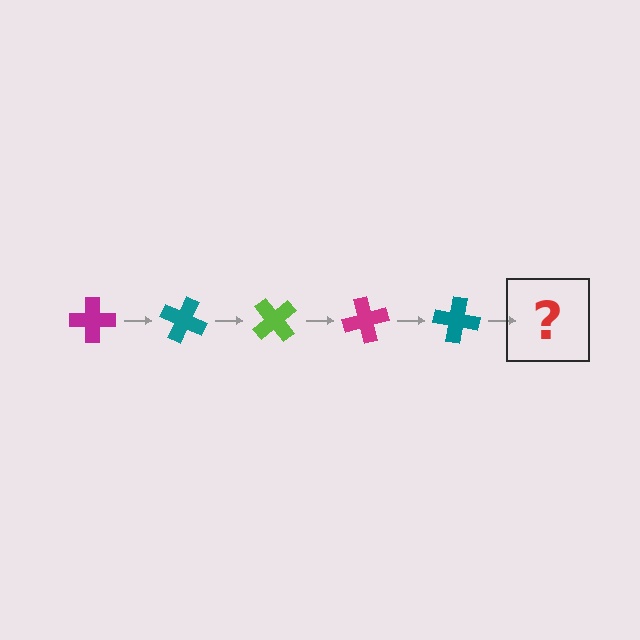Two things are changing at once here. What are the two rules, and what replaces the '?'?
The two rules are that it rotates 25 degrees each step and the color cycles through magenta, teal, and lime. The '?' should be a lime cross, rotated 125 degrees from the start.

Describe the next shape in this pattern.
It should be a lime cross, rotated 125 degrees from the start.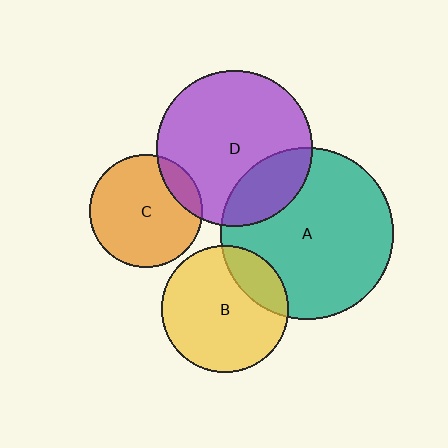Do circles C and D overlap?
Yes.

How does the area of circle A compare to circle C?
Approximately 2.3 times.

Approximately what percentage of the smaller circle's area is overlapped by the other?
Approximately 15%.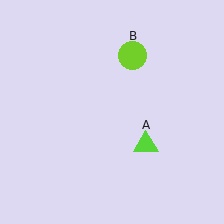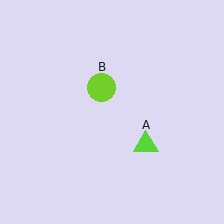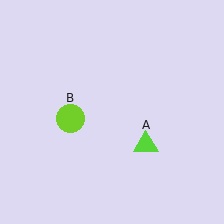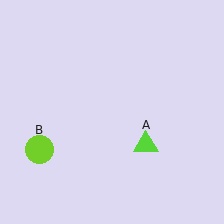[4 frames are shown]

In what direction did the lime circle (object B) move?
The lime circle (object B) moved down and to the left.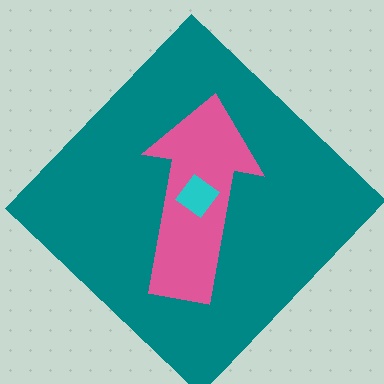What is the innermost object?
The cyan diamond.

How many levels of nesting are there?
3.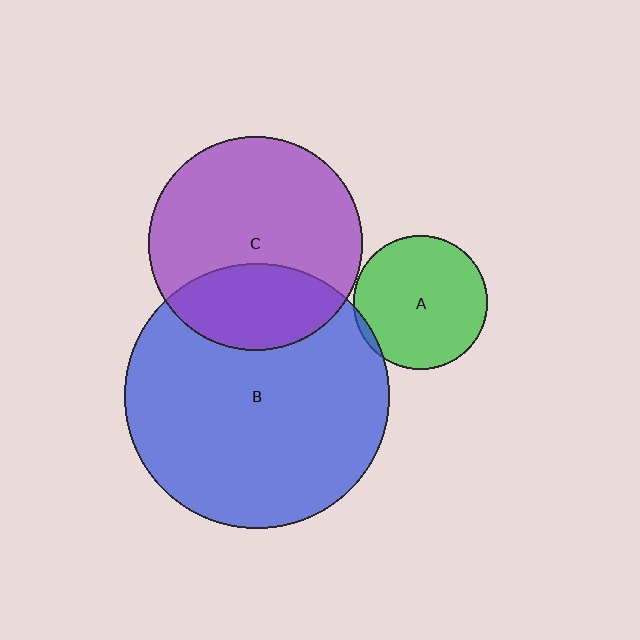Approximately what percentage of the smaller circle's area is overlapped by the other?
Approximately 5%.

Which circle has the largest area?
Circle B (blue).